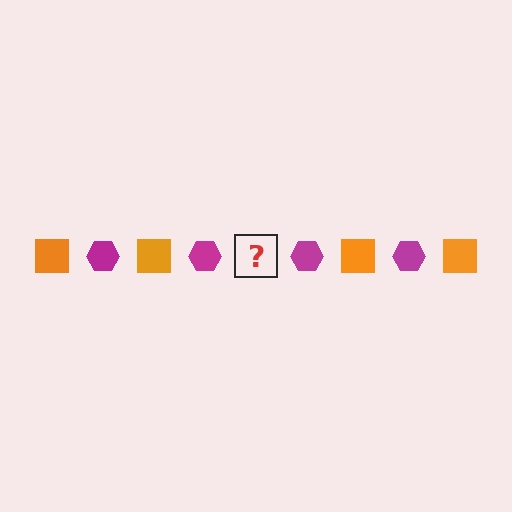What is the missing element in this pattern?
The missing element is an orange square.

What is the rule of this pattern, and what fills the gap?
The rule is that the pattern alternates between orange square and magenta hexagon. The gap should be filled with an orange square.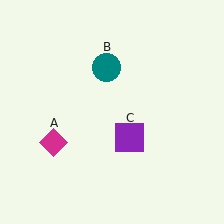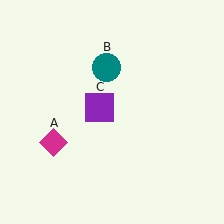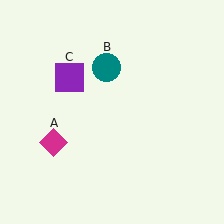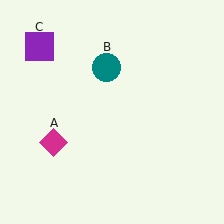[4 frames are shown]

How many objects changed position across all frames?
1 object changed position: purple square (object C).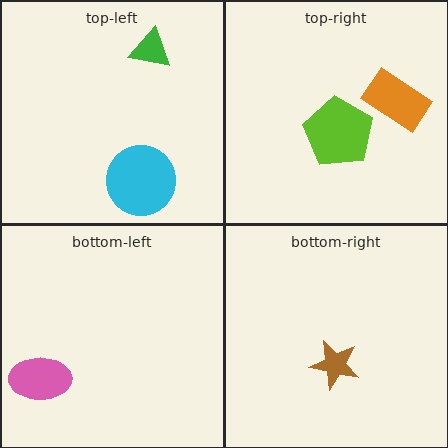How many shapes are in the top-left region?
2.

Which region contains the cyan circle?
The top-left region.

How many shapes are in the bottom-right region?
1.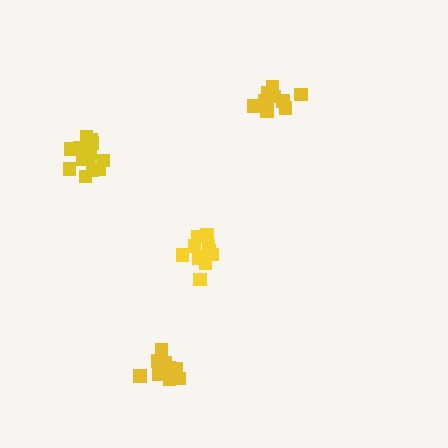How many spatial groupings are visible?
There are 4 spatial groupings.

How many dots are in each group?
Group 1: 11 dots, Group 2: 12 dots, Group 3: 15 dots, Group 4: 11 dots (49 total).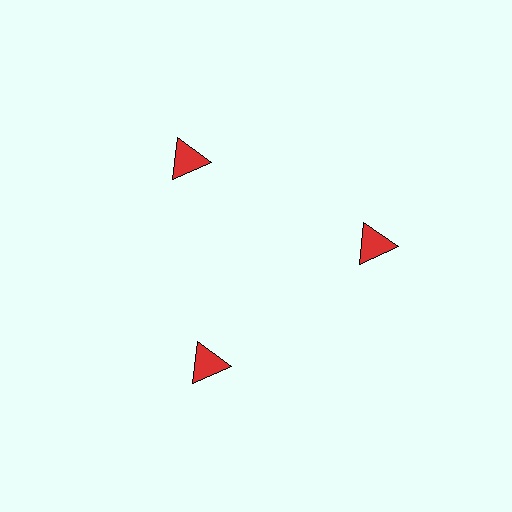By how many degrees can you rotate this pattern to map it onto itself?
The pattern maps onto itself every 120 degrees of rotation.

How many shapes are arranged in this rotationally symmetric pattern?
There are 3 shapes, arranged in 3 groups of 1.